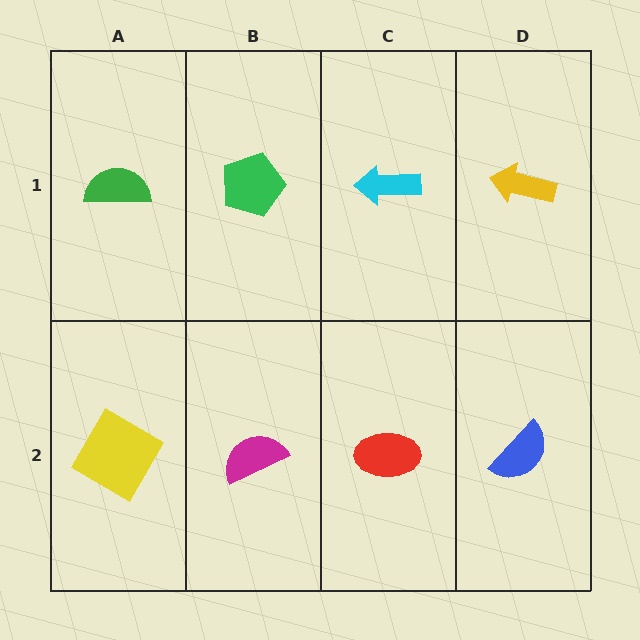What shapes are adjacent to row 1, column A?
A yellow diamond (row 2, column A), a green pentagon (row 1, column B).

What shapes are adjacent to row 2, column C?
A cyan arrow (row 1, column C), a magenta semicircle (row 2, column B), a blue semicircle (row 2, column D).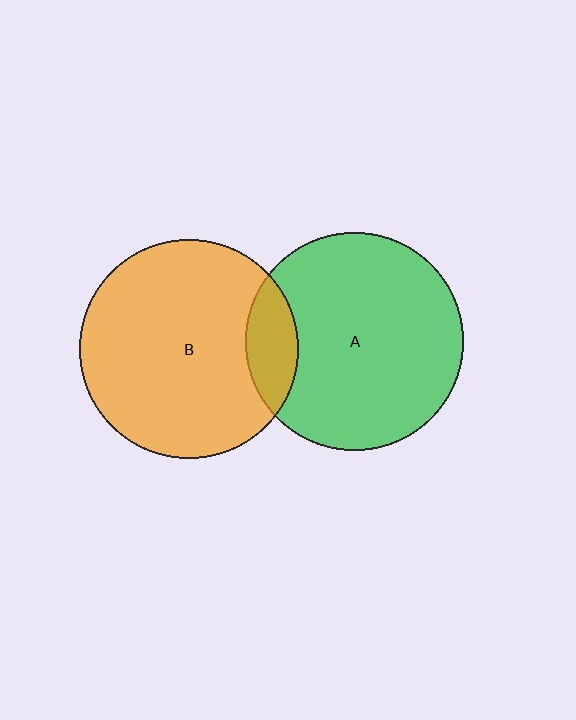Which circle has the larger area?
Circle B (orange).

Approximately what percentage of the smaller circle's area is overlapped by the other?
Approximately 15%.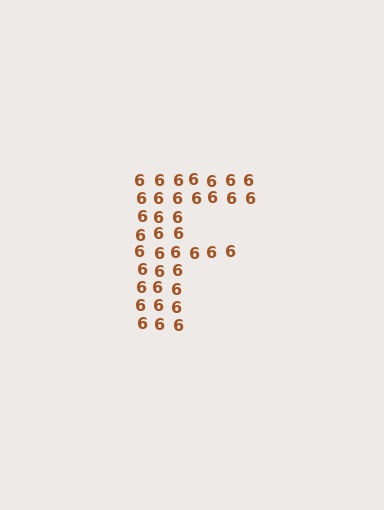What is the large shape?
The large shape is the letter F.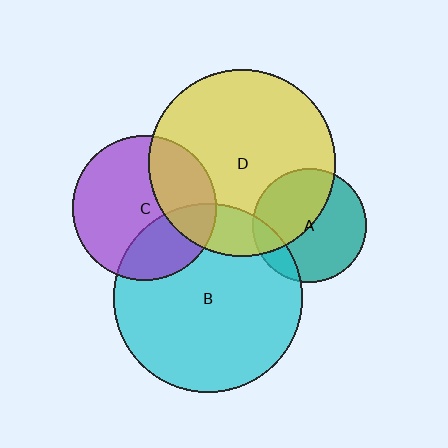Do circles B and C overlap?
Yes.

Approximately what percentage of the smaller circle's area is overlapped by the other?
Approximately 30%.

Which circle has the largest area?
Circle B (cyan).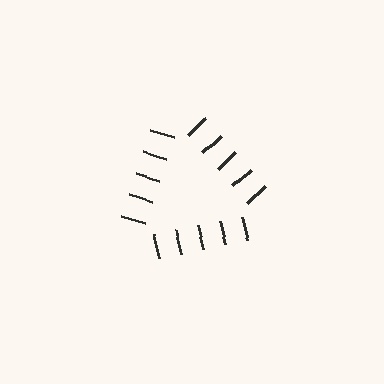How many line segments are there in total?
15 — 5 along each of the 3 edges.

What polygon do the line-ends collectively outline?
An illusory triangle — the line segments terminate on its edges but no continuous stroke is drawn.